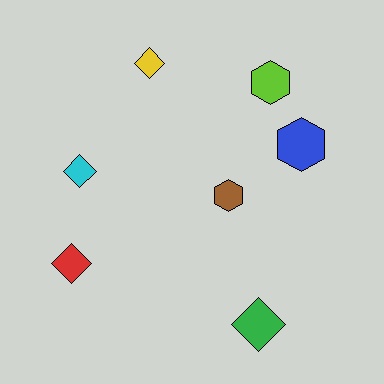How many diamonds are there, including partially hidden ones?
There are 4 diamonds.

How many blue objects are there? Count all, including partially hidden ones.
There is 1 blue object.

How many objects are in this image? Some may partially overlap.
There are 7 objects.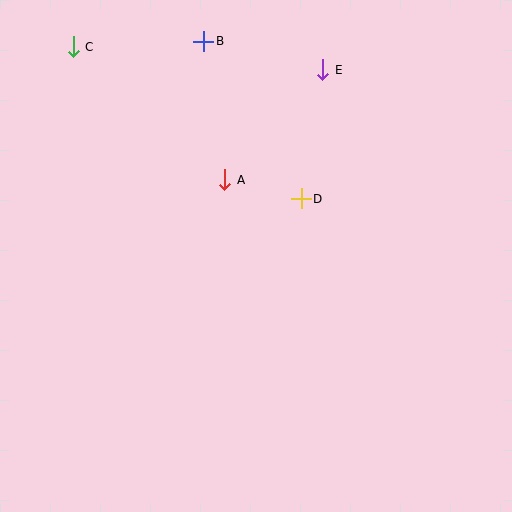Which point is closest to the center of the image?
Point D at (301, 199) is closest to the center.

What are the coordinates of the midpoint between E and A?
The midpoint between E and A is at (274, 125).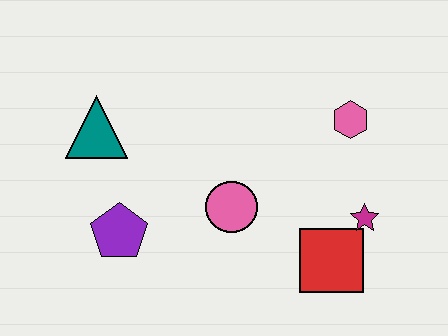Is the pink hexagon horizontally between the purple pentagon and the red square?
No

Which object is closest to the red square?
The magenta star is closest to the red square.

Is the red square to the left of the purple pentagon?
No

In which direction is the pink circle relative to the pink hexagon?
The pink circle is to the left of the pink hexagon.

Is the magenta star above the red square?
Yes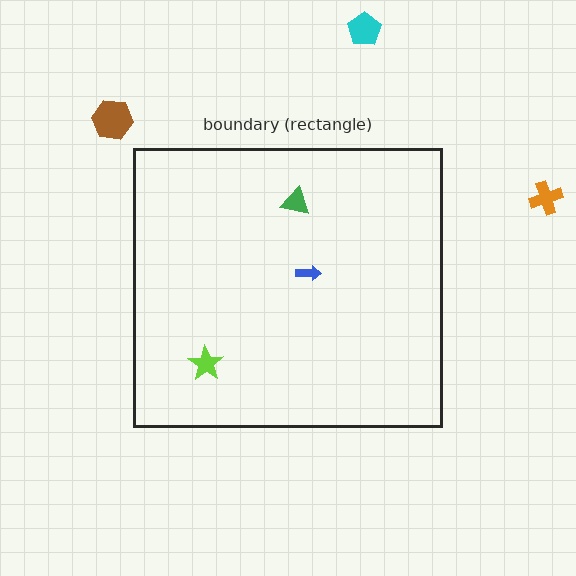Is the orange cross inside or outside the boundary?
Outside.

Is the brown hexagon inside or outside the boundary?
Outside.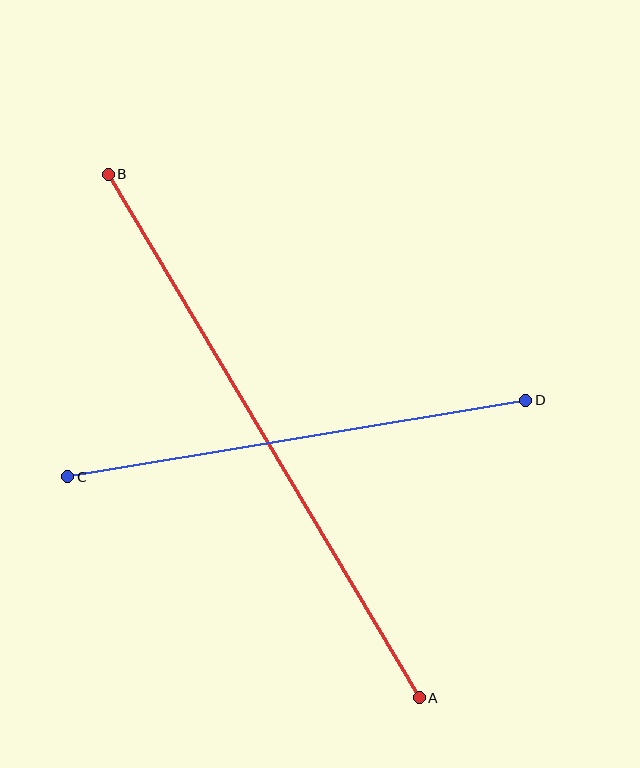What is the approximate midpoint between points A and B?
The midpoint is at approximately (264, 436) pixels.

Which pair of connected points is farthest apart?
Points A and B are farthest apart.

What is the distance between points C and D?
The distance is approximately 464 pixels.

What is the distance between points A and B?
The distance is approximately 609 pixels.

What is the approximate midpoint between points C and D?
The midpoint is at approximately (297, 439) pixels.